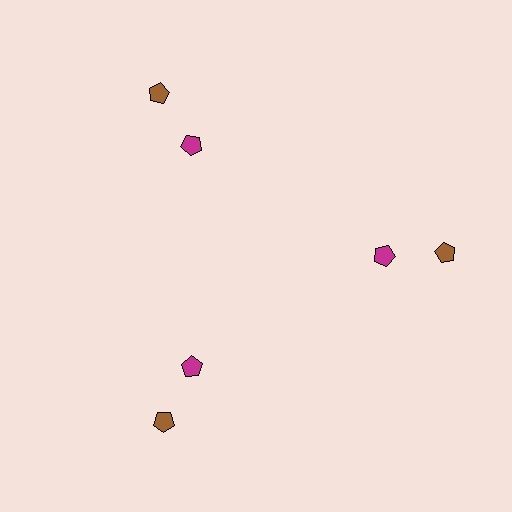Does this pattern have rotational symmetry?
Yes, this pattern has 3-fold rotational symmetry. It looks the same after rotating 120 degrees around the center.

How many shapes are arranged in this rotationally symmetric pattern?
There are 6 shapes, arranged in 3 groups of 2.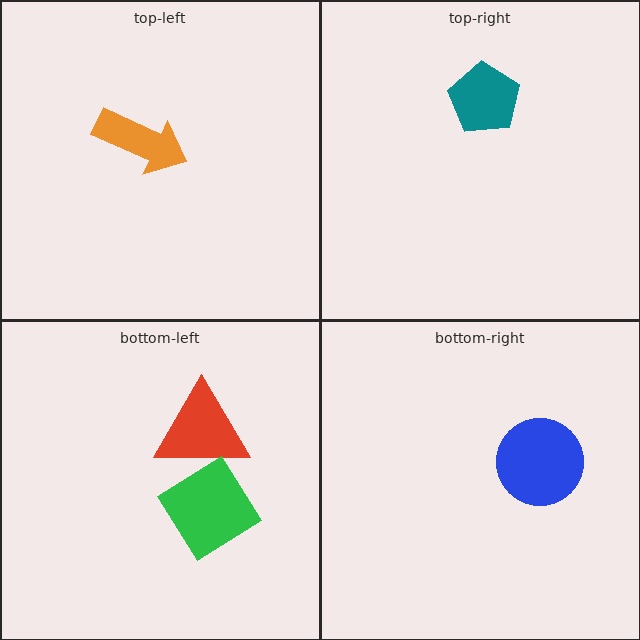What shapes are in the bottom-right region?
The blue circle.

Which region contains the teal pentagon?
The top-right region.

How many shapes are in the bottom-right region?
1.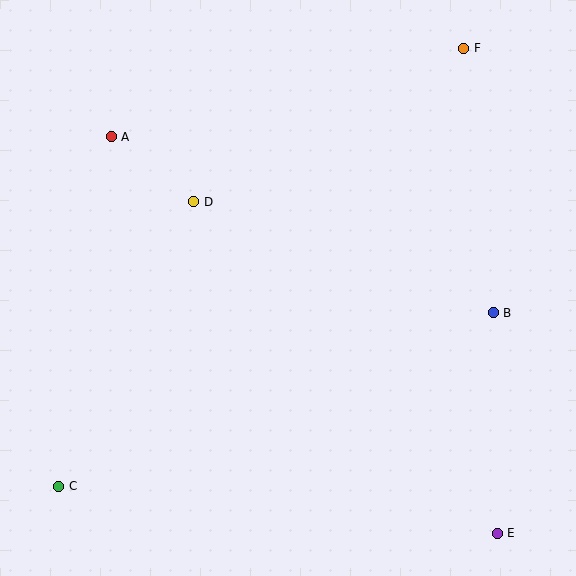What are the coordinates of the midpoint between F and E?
The midpoint between F and E is at (481, 291).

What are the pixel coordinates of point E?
Point E is at (497, 533).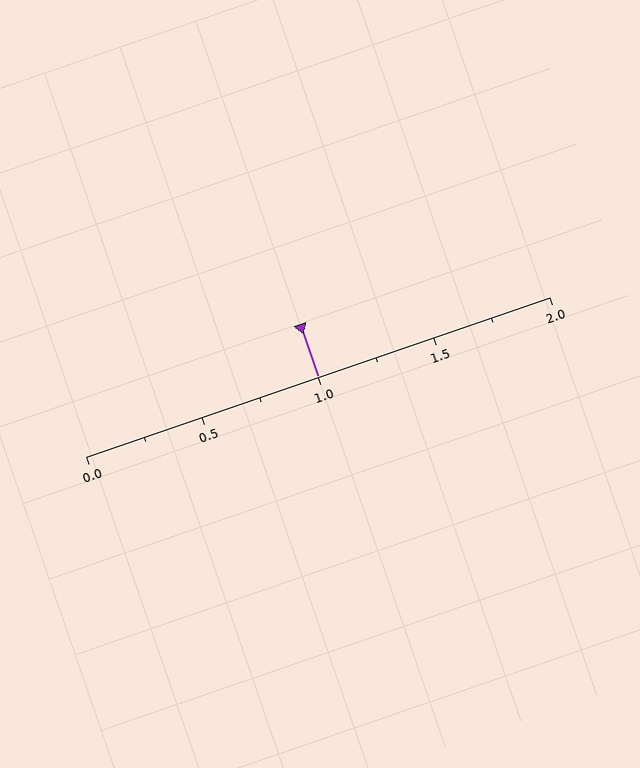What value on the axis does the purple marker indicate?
The marker indicates approximately 1.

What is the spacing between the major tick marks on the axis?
The major ticks are spaced 0.5 apart.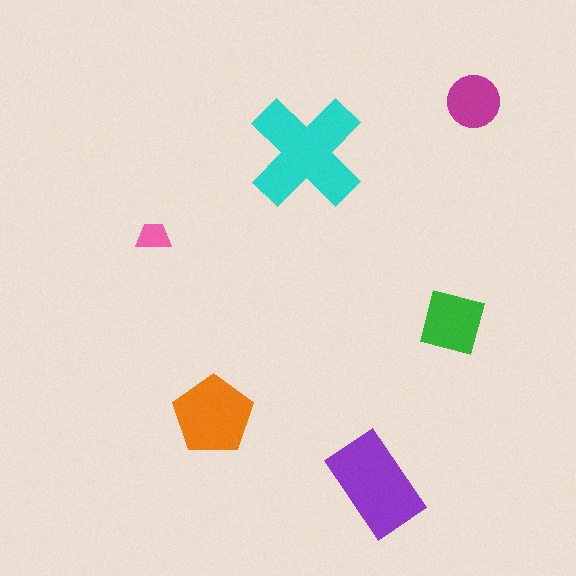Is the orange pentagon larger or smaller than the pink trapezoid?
Larger.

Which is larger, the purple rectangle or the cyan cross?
The cyan cross.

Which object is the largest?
The cyan cross.